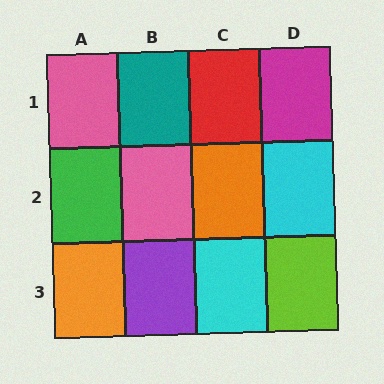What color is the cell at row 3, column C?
Cyan.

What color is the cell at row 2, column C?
Orange.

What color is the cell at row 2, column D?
Cyan.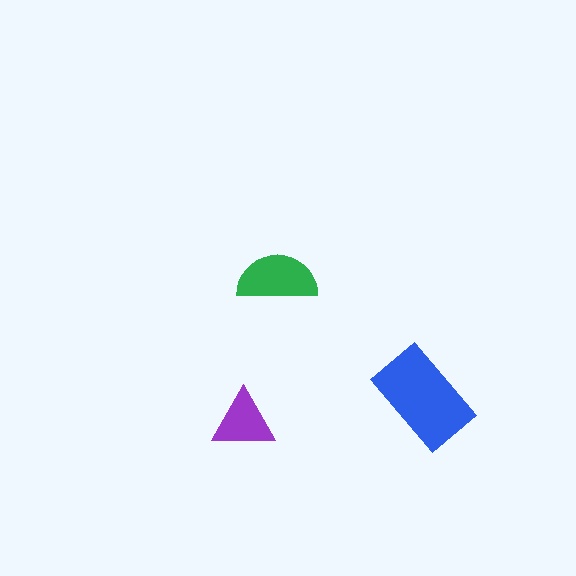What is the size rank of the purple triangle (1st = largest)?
3rd.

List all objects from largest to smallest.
The blue rectangle, the green semicircle, the purple triangle.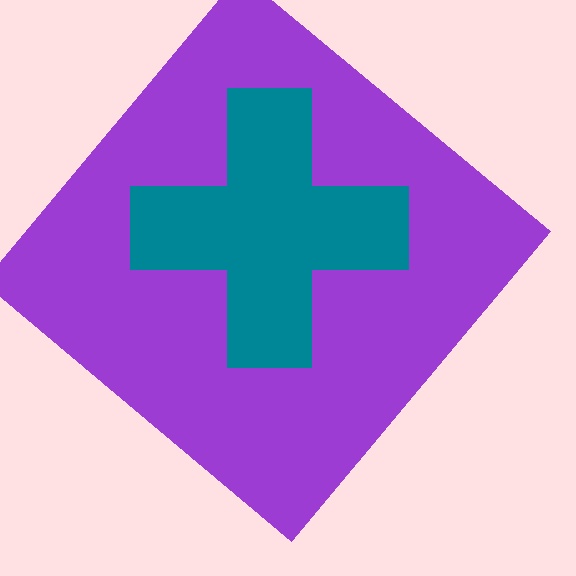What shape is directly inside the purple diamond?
The teal cross.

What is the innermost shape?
The teal cross.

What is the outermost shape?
The purple diamond.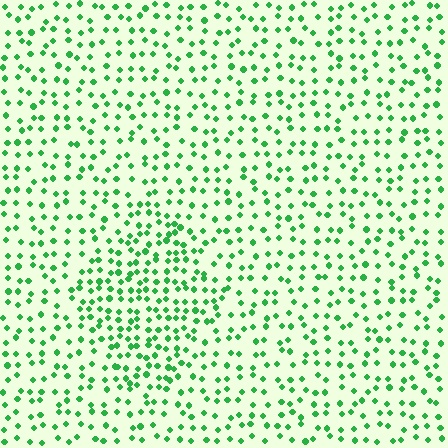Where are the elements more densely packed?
The elements are more densely packed inside the diamond boundary.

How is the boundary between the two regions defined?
The boundary is defined by a change in element density (approximately 1.7x ratio). All elements are the same color, size, and shape.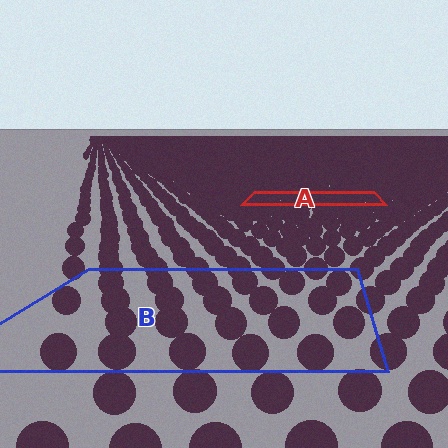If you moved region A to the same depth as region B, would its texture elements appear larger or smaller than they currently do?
They would appear larger. At a closer depth, the same texture elements are projected at a bigger on-screen size.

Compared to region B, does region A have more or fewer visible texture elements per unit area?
Region A has more texture elements per unit area — they are packed more densely because it is farther away.